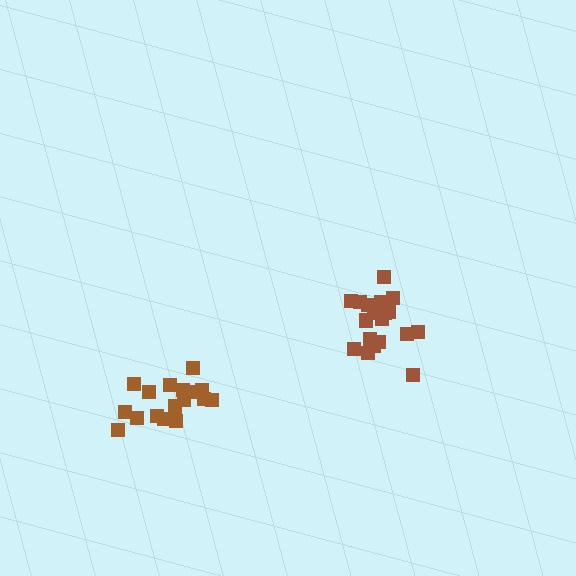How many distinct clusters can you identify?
There are 2 distinct clusters.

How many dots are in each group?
Group 1: 20 dots, Group 2: 19 dots (39 total).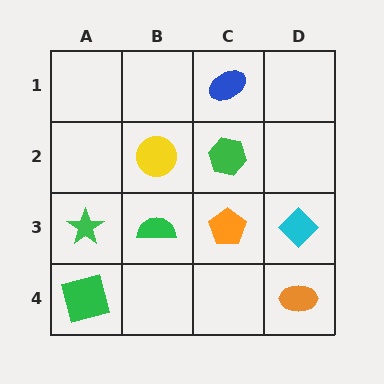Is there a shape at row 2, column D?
No, that cell is empty.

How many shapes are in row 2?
2 shapes.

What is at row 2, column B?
A yellow circle.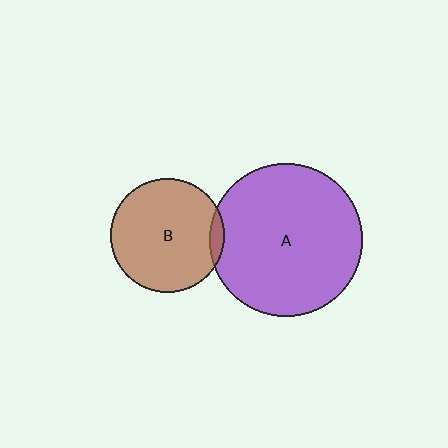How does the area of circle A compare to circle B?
Approximately 1.8 times.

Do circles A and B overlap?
Yes.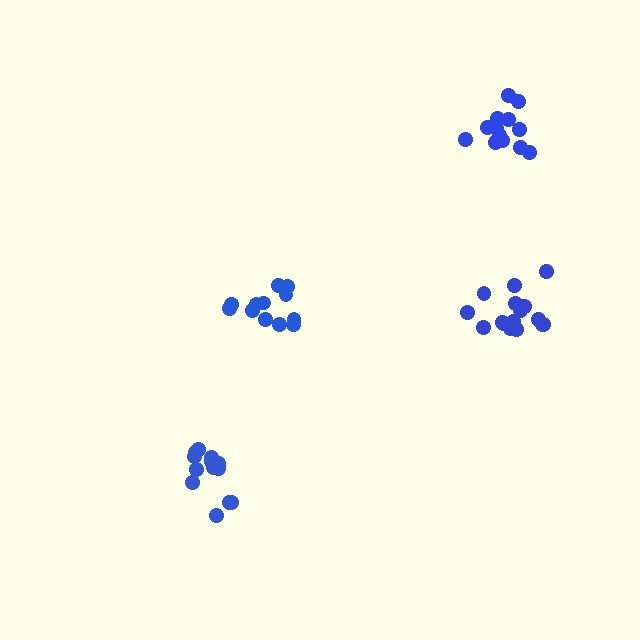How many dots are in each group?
Group 1: 13 dots, Group 2: 17 dots, Group 3: 12 dots, Group 4: 13 dots (55 total).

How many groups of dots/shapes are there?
There are 4 groups.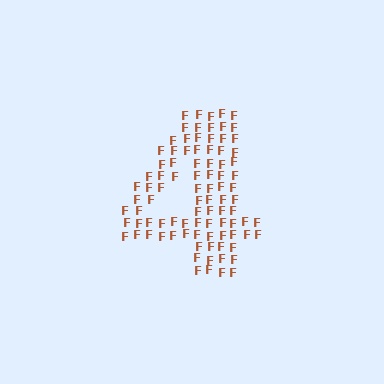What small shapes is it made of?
It is made of small letter F's.